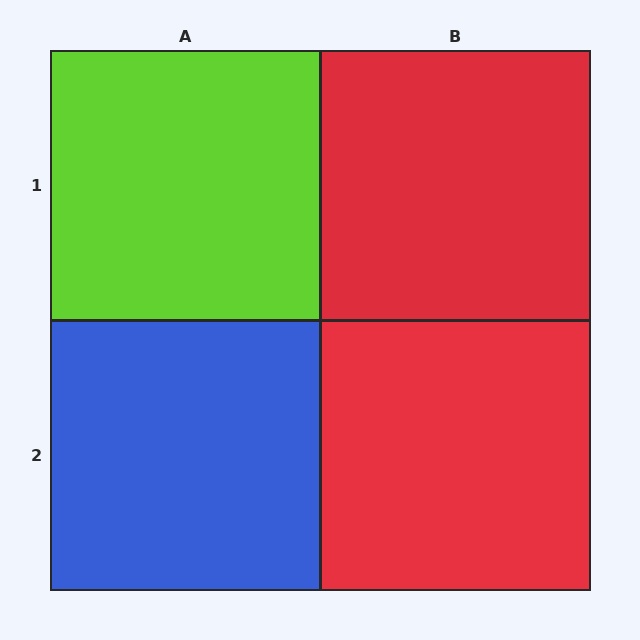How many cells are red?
2 cells are red.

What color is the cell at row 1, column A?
Lime.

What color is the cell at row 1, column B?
Red.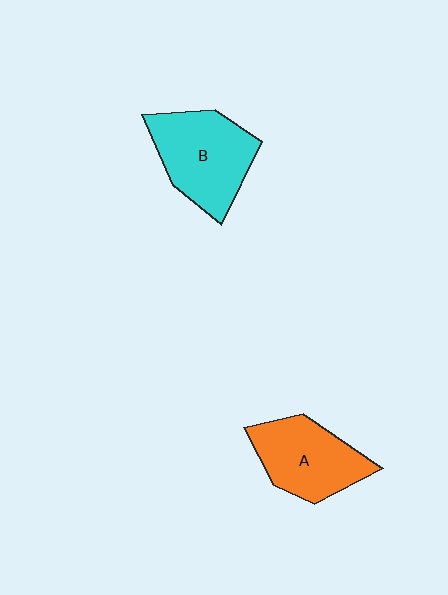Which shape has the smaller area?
Shape A (orange).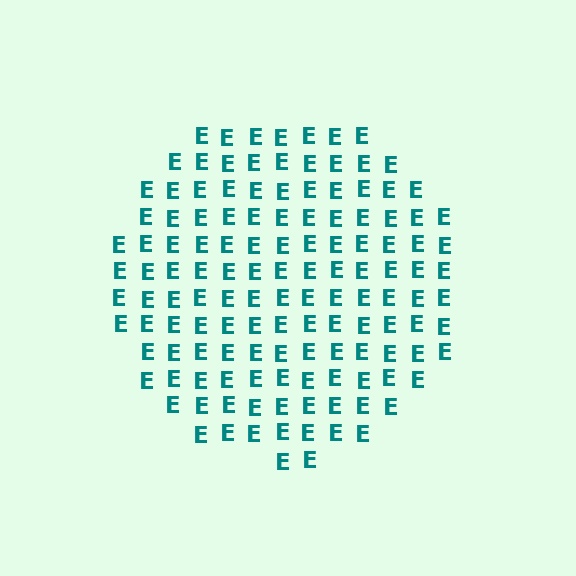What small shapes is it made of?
It is made of small letter E's.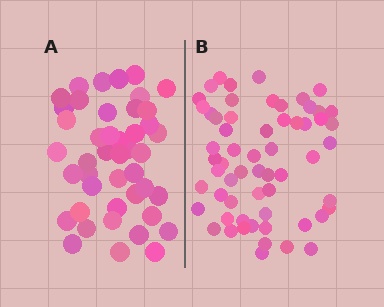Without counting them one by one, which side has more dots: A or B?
Region B (the right region) has more dots.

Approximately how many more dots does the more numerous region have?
Region B has approximately 15 more dots than region A.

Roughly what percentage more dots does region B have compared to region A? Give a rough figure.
About 35% more.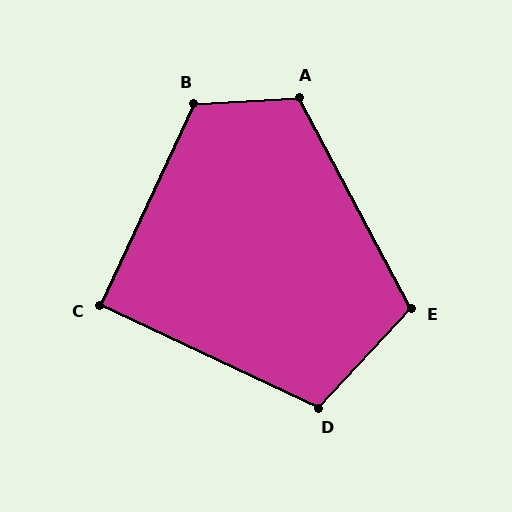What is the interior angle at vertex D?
Approximately 108 degrees (obtuse).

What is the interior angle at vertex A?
Approximately 115 degrees (obtuse).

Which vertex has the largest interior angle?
B, at approximately 119 degrees.